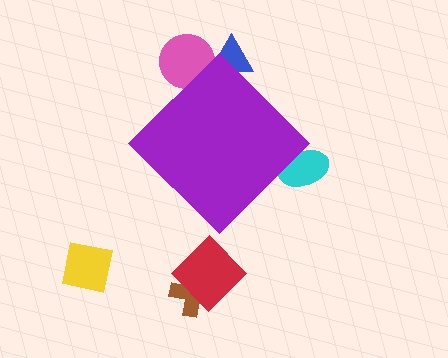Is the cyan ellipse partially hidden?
Yes, the cyan ellipse is partially hidden behind the purple diamond.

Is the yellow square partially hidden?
No, the yellow square is fully visible.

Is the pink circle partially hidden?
Yes, the pink circle is partially hidden behind the purple diamond.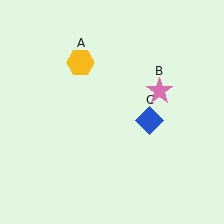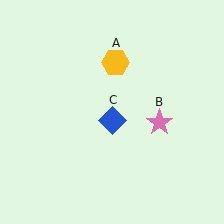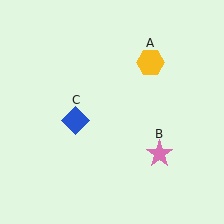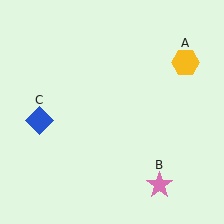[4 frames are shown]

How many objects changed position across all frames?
3 objects changed position: yellow hexagon (object A), pink star (object B), blue diamond (object C).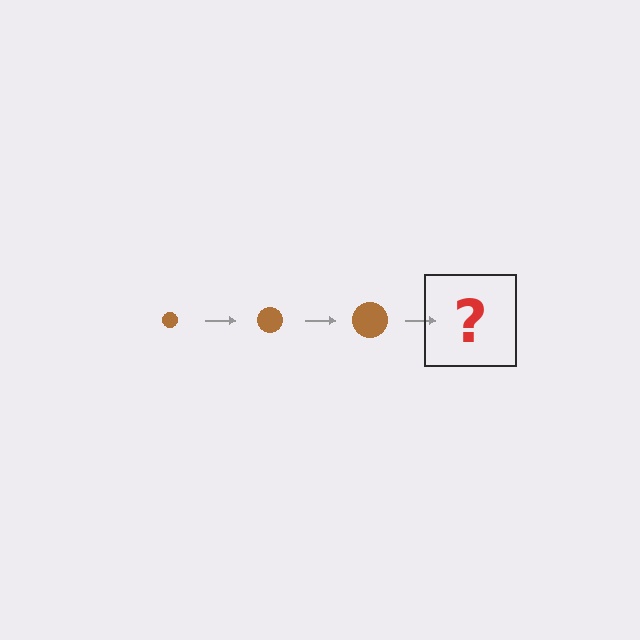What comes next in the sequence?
The next element should be a brown circle, larger than the previous one.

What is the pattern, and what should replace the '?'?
The pattern is that the circle gets progressively larger each step. The '?' should be a brown circle, larger than the previous one.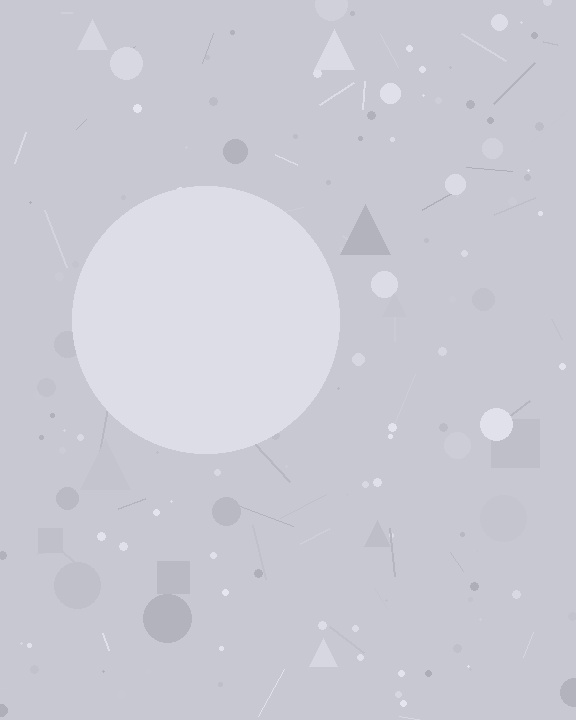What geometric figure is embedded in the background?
A circle is embedded in the background.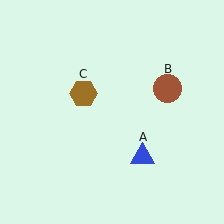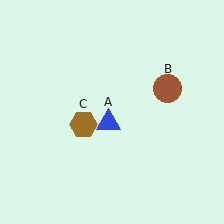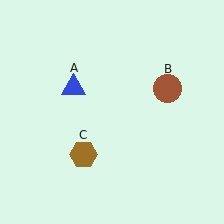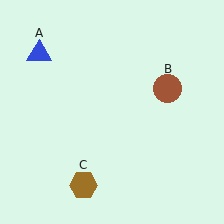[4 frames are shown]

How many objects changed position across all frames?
2 objects changed position: blue triangle (object A), brown hexagon (object C).